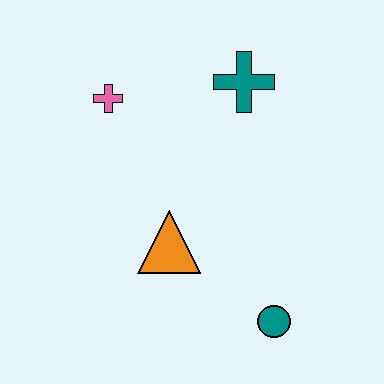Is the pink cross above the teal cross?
No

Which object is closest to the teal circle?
The orange triangle is closest to the teal circle.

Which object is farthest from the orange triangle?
The teal cross is farthest from the orange triangle.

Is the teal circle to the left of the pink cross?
No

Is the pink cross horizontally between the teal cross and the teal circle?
No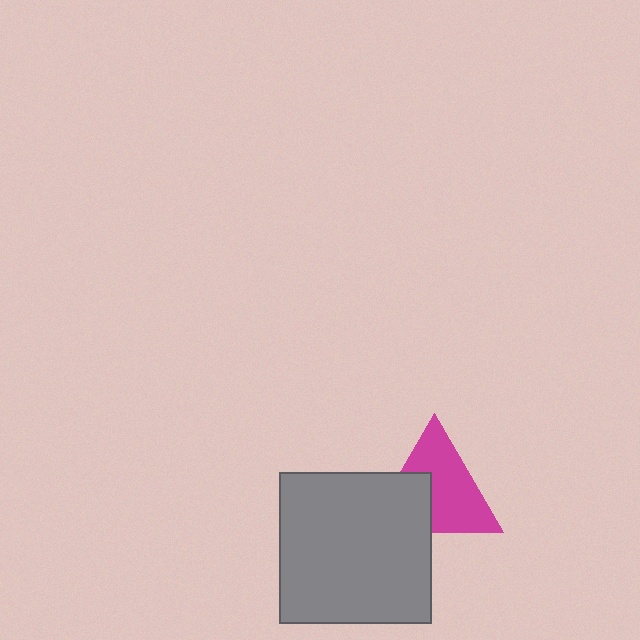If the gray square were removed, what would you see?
You would see the complete magenta triangle.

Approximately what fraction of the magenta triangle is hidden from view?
Roughly 36% of the magenta triangle is hidden behind the gray square.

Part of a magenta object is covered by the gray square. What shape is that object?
It is a triangle.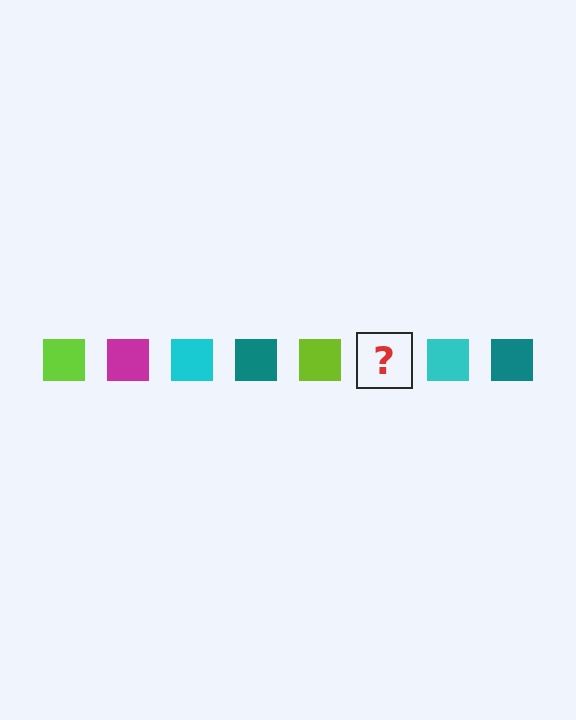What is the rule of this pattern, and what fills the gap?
The rule is that the pattern cycles through lime, magenta, cyan, teal squares. The gap should be filled with a magenta square.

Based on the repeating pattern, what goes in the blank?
The blank should be a magenta square.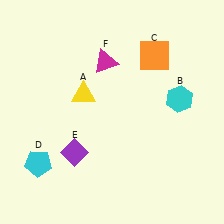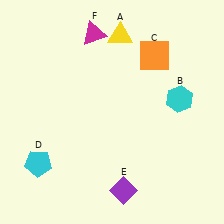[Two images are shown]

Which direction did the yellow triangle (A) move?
The yellow triangle (A) moved up.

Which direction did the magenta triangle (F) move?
The magenta triangle (F) moved up.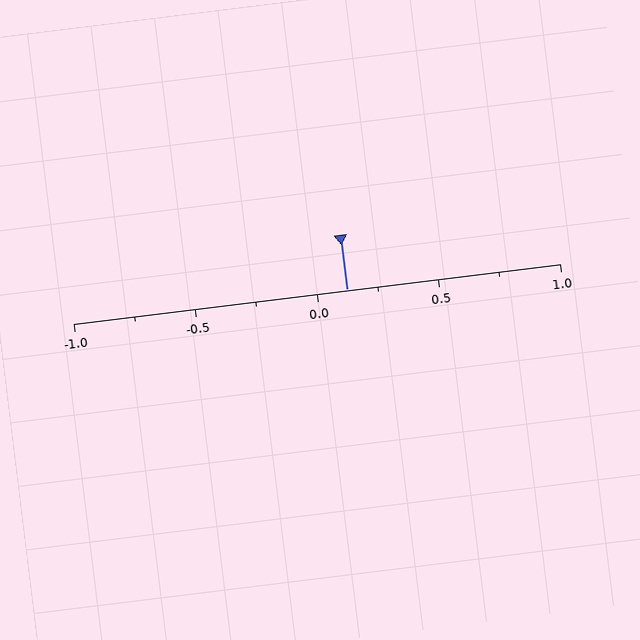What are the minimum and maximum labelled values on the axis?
The axis runs from -1.0 to 1.0.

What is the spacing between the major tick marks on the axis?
The major ticks are spaced 0.5 apart.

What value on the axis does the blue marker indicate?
The marker indicates approximately 0.12.